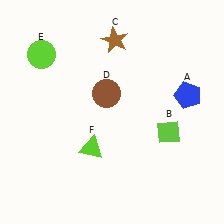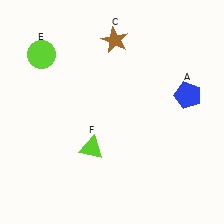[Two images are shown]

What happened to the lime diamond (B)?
The lime diamond (B) was removed in Image 2. It was in the bottom-right area of Image 1.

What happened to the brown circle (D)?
The brown circle (D) was removed in Image 2. It was in the top-left area of Image 1.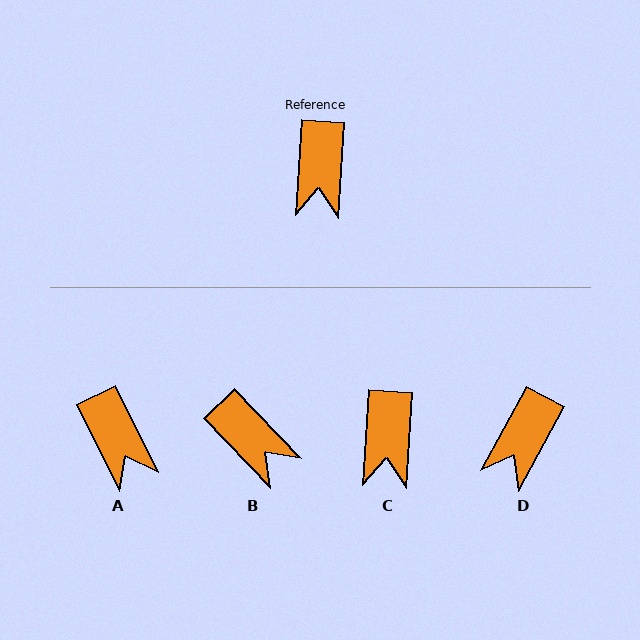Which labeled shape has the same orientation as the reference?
C.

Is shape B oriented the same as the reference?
No, it is off by about 47 degrees.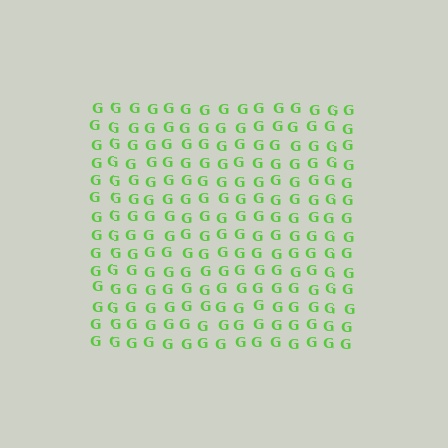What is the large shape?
The large shape is a square.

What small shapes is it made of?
It is made of small letter G's.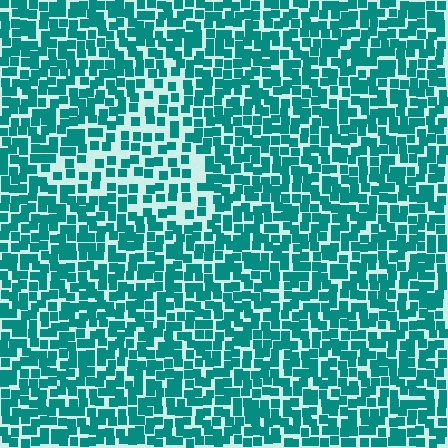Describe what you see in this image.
The image contains small teal elements arranged at two different densities. A triangle-shaped region is visible where the elements are less densely packed than the surrounding area.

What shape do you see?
I see a triangle.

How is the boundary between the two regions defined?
The boundary is defined by a change in element density (approximately 1.8x ratio). All elements are the same color, size, and shape.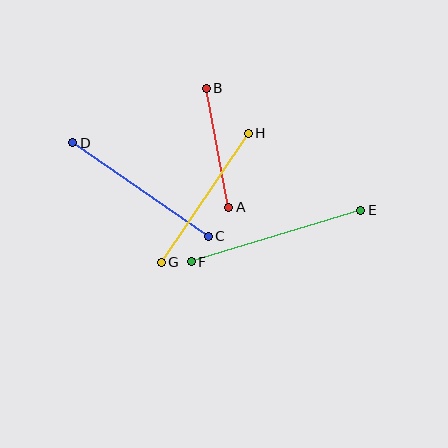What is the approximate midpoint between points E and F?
The midpoint is at approximately (276, 236) pixels.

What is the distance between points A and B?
The distance is approximately 121 pixels.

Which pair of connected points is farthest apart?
Points E and F are farthest apart.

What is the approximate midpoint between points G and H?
The midpoint is at approximately (205, 198) pixels.